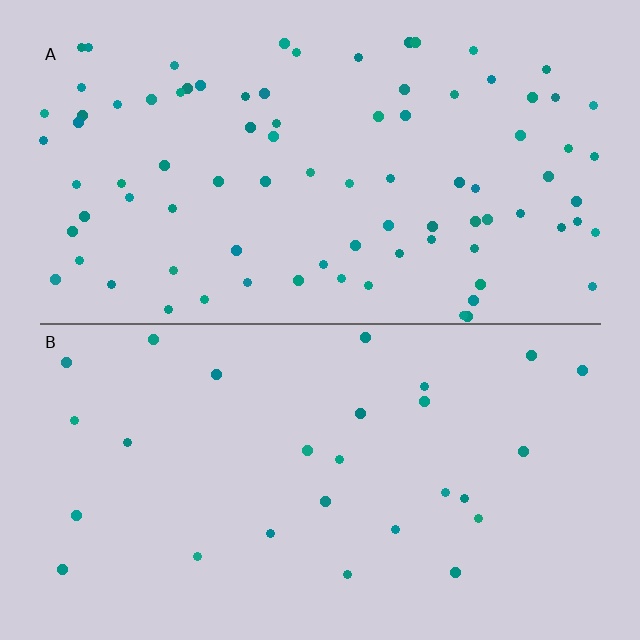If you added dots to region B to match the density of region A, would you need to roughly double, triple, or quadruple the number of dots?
Approximately triple.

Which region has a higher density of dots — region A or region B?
A (the top).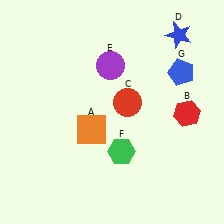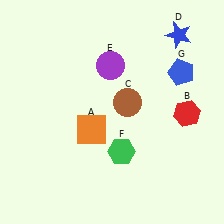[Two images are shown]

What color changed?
The circle (C) changed from red in Image 1 to brown in Image 2.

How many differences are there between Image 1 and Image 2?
There is 1 difference between the two images.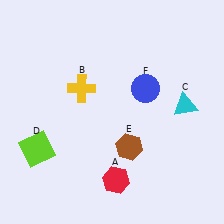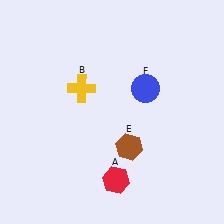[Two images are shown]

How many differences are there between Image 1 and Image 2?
There are 2 differences between the two images.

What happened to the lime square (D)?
The lime square (D) was removed in Image 2. It was in the bottom-left area of Image 1.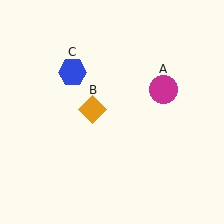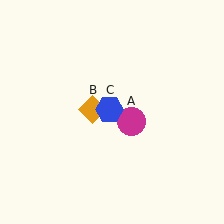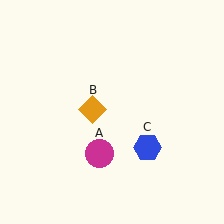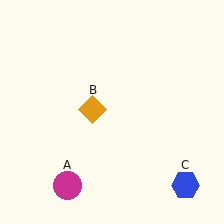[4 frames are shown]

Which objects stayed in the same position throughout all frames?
Orange diamond (object B) remained stationary.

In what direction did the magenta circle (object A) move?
The magenta circle (object A) moved down and to the left.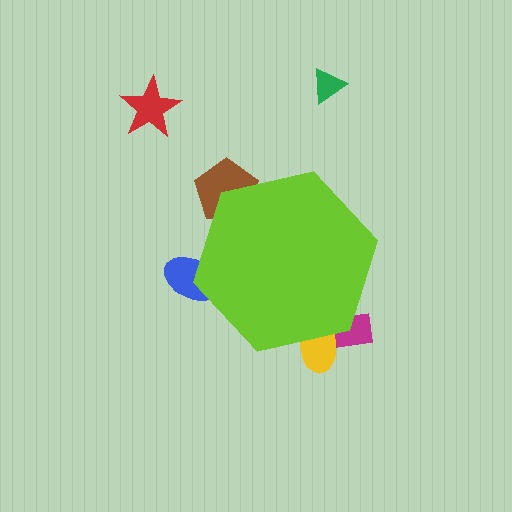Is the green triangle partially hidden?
No, the green triangle is fully visible.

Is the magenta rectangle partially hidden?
Yes, the magenta rectangle is partially hidden behind the lime hexagon.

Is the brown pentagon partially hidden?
Yes, the brown pentagon is partially hidden behind the lime hexagon.